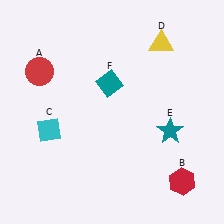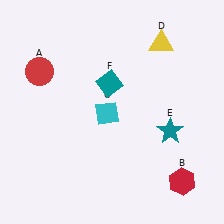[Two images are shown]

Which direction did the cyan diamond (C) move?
The cyan diamond (C) moved right.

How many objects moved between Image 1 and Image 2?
1 object moved between the two images.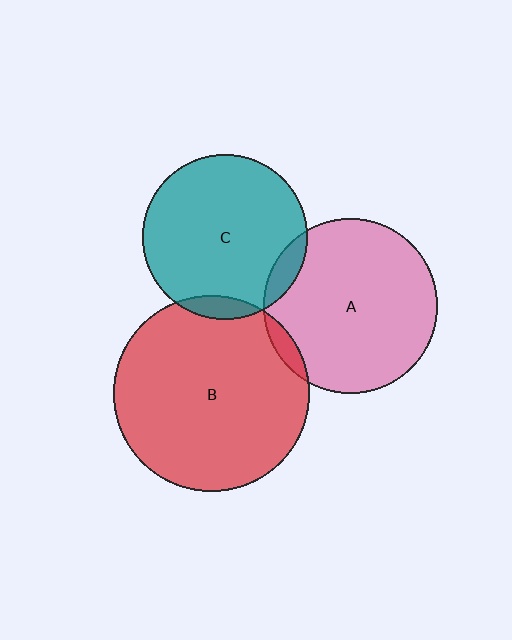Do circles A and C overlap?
Yes.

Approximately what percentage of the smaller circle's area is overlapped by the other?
Approximately 10%.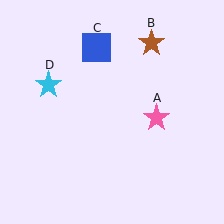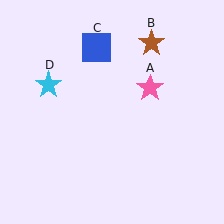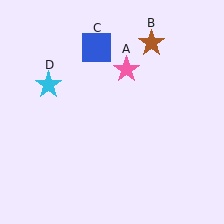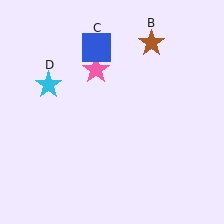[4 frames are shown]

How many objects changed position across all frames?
1 object changed position: pink star (object A).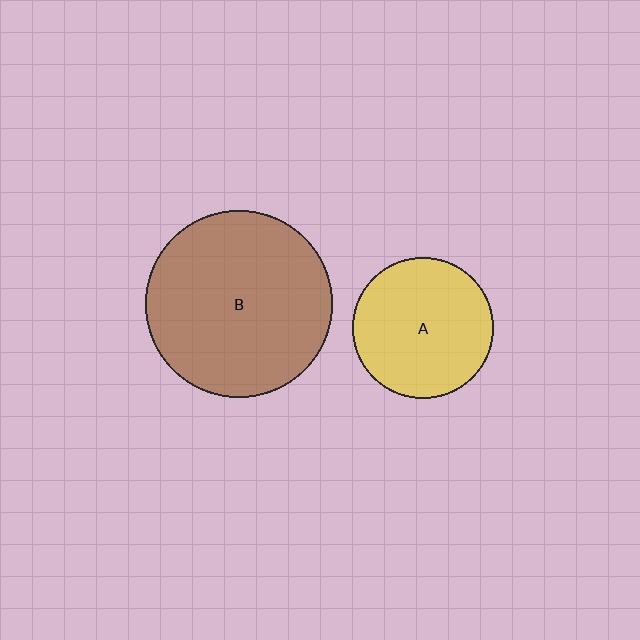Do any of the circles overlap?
No, none of the circles overlap.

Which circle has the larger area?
Circle B (brown).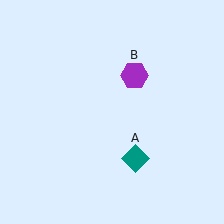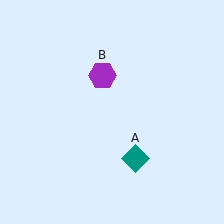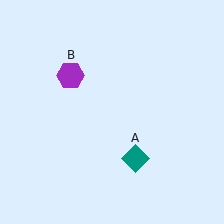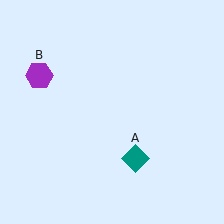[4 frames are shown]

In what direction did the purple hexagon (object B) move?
The purple hexagon (object B) moved left.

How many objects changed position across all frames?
1 object changed position: purple hexagon (object B).